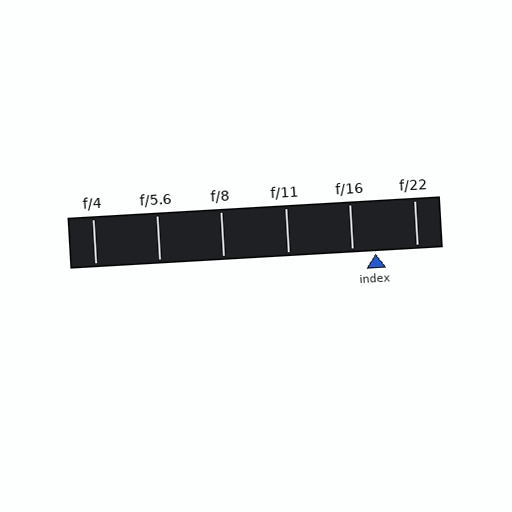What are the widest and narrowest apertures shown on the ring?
The widest aperture shown is f/4 and the narrowest is f/22.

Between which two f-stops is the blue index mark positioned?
The index mark is between f/16 and f/22.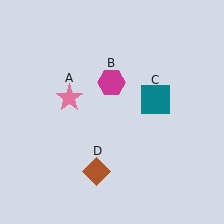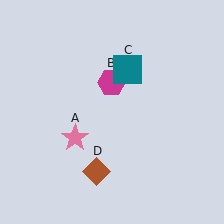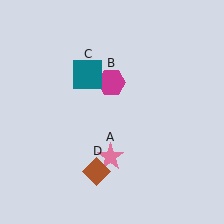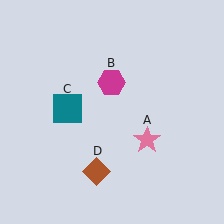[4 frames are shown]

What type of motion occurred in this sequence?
The pink star (object A), teal square (object C) rotated counterclockwise around the center of the scene.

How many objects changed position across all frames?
2 objects changed position: pink star (object A), teal square (object C).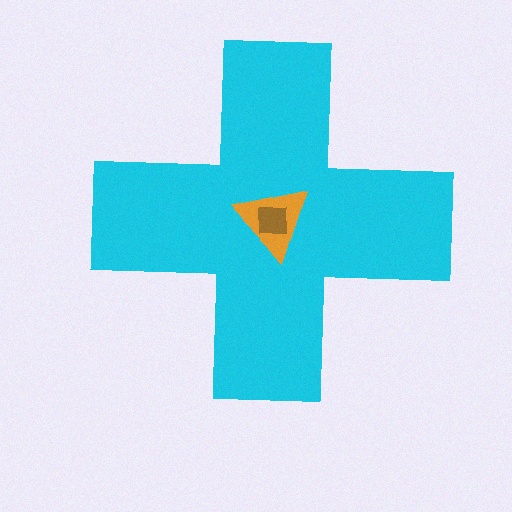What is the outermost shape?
The cyan cross.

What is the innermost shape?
The brown square.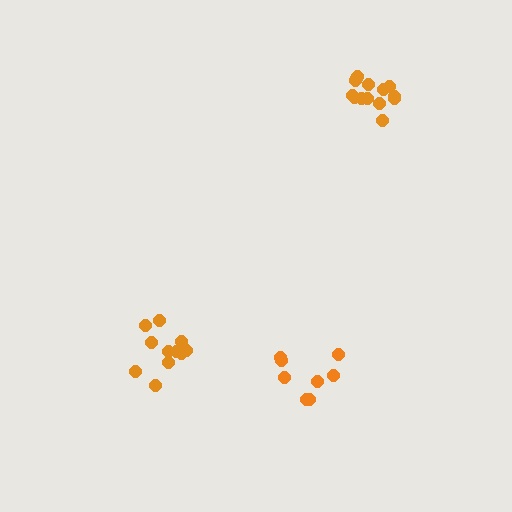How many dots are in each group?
Group 1: 8 dots, Group 2: 11 dots, Group 3: 14 dots (33 total).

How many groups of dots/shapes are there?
There are 3 groups.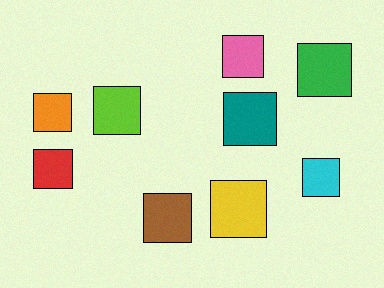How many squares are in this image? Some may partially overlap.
There are 9 squares.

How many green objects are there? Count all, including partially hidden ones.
There is 1 green object.